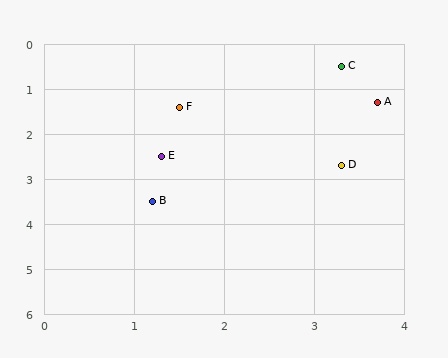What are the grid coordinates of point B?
Point B is at approximately (1.2, 3.5).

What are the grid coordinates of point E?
Point E is at approximately (1.3, 2.5).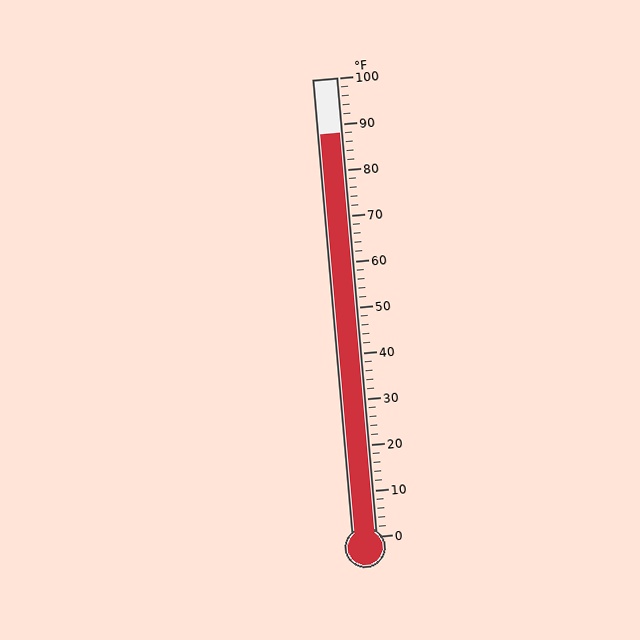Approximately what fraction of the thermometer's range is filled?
The thermometer is filled to approximately 90% of its range.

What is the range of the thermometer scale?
The thermometer scale ranges from 0°F to 100°F.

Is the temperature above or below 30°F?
The temperature is above 30°F.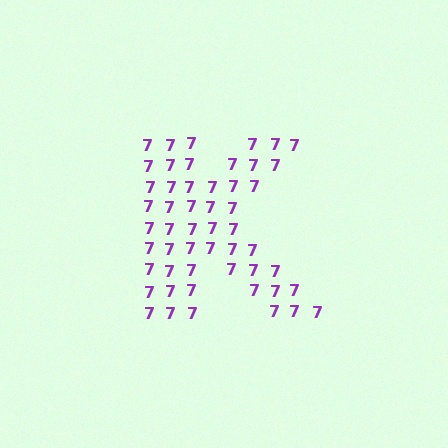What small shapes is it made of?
It is made of small digit 7's.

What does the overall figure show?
The overall figure shows the letter K.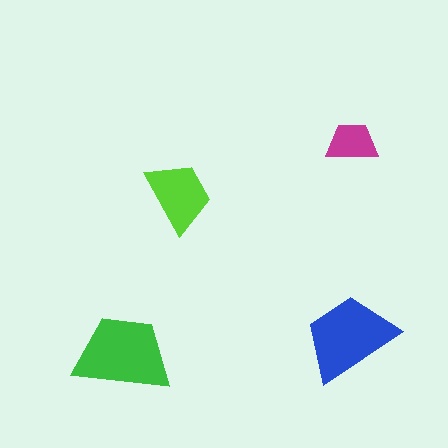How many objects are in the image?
There are 4 objects in the image.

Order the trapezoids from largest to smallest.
the green one, the blue one, the lime one, the magenta one.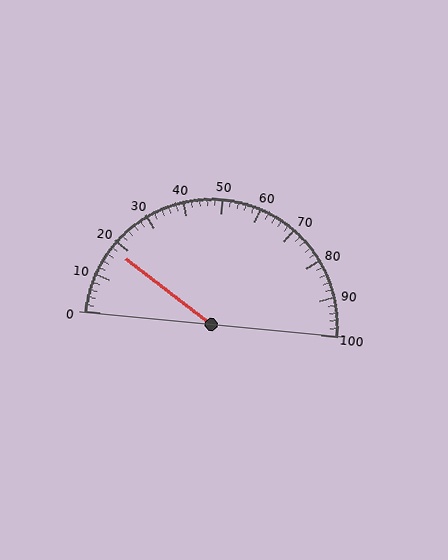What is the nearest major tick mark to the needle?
The nearest major tick mark is 20.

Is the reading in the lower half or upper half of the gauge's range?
The reading is in the lower half of the range (0 to 100).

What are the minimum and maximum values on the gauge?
The gauge ranges from 0 to 100.